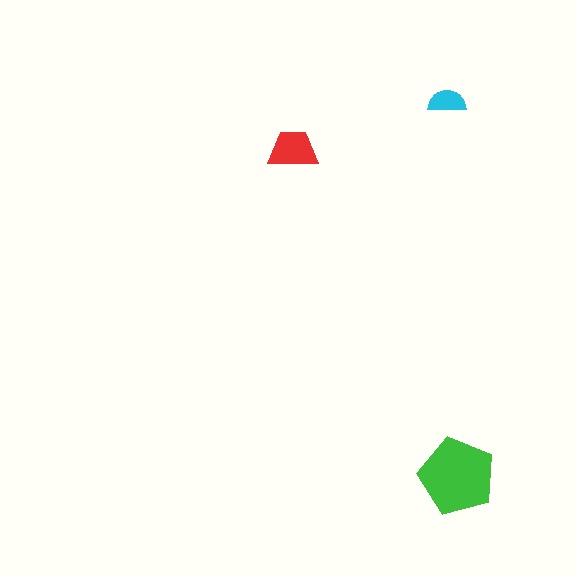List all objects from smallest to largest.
The cyan semicircle, the red trapezoid, the green pentagon.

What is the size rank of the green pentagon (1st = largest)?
1st.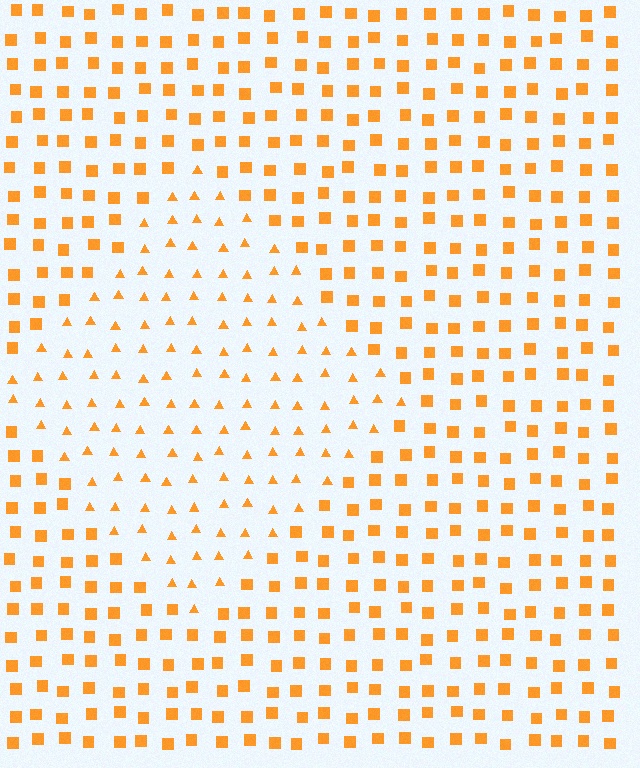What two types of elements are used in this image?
The image uses triangles inside the diamond region and squares outside it.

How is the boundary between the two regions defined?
The boundary is defined by a change in element shape: triangles inside vs. squares outside. All elements share the same color and spacing.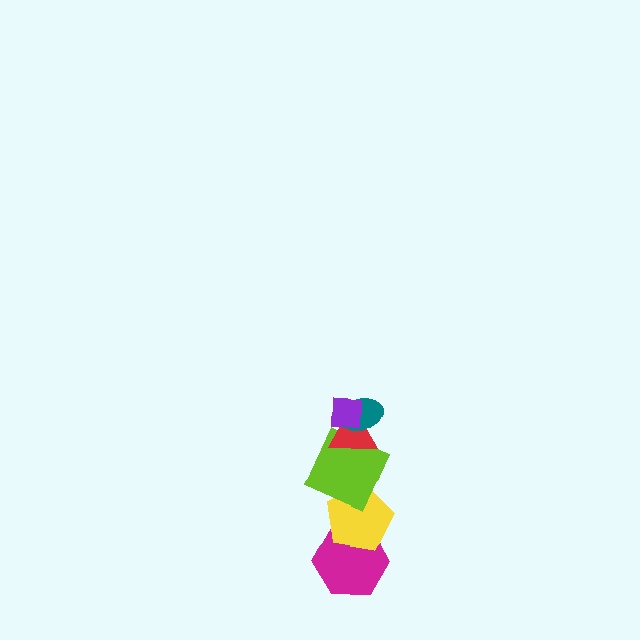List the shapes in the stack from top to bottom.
From top to bottom: the purple square, the teal ellipse, the red triangle, the lime square, the yellow pentagon, the magenta hexagon.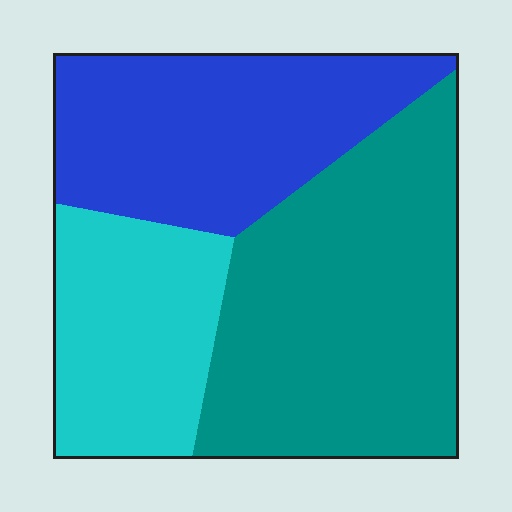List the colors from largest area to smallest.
From largest to smallest: teal, blue, cyan.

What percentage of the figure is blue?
Blue covers about 30% of the figure.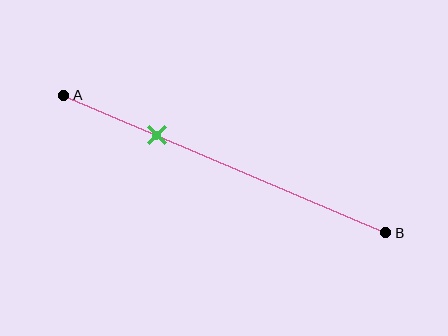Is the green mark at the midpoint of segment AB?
No, the mark is at about 30% from A, not at the 50% midpoint.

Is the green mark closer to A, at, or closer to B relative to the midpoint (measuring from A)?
The green mark is closer to point A than the midpoint of segment AB.